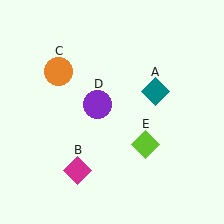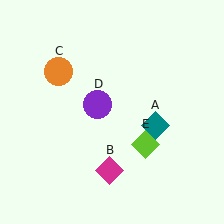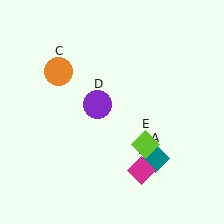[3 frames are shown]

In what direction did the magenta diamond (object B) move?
The magenta diamond (object B) moved right.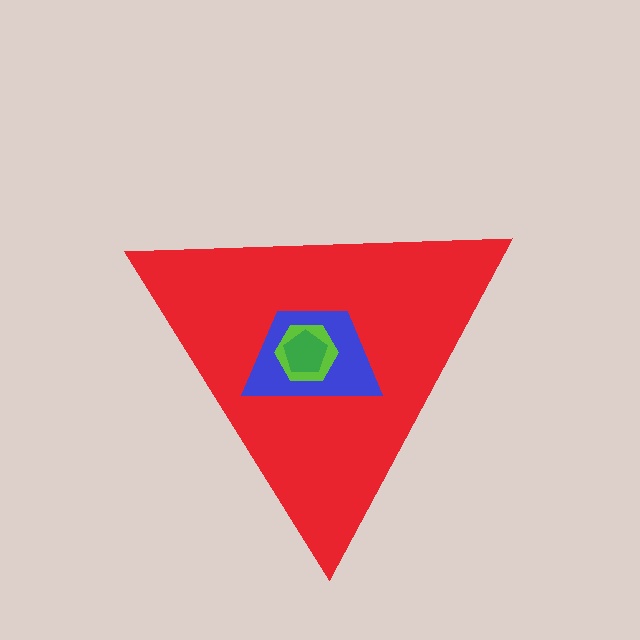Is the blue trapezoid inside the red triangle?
Yes.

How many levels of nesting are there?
4.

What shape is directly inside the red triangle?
The blue trapezoid.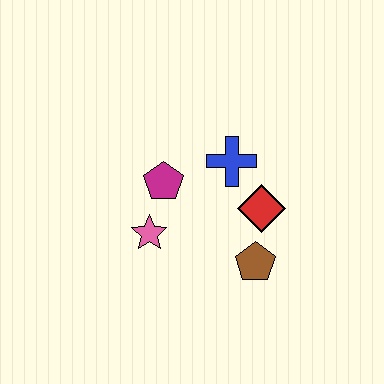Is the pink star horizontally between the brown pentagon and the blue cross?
No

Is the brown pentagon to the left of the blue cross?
No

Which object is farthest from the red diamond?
The pink star is farthest from the red diamond.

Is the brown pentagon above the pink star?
No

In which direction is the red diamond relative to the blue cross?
The red diamond is below the blue cross.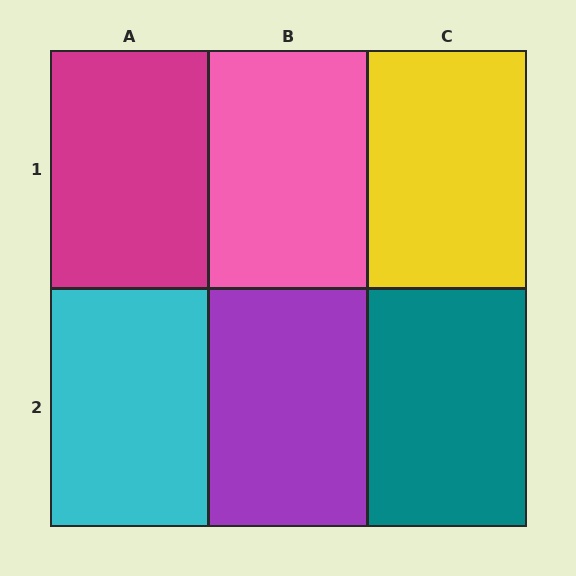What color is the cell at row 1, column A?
Magenta.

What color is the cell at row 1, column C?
Yellow.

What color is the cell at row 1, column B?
Pink.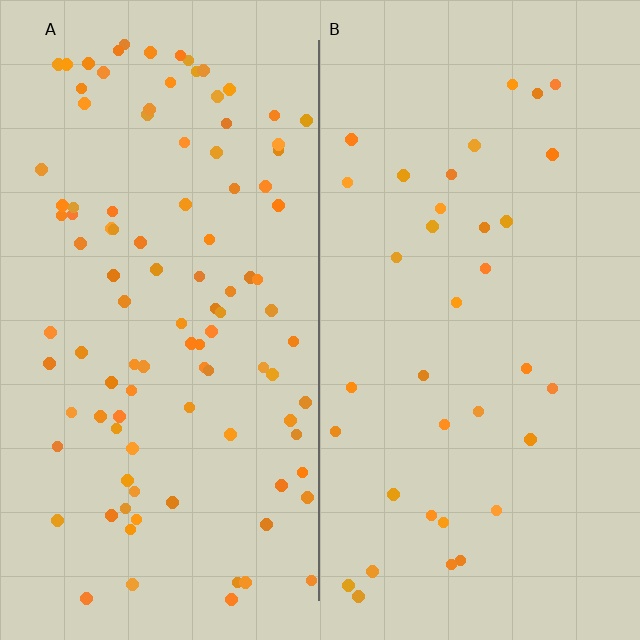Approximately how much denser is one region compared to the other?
Approximately 2.9× — region A over region B.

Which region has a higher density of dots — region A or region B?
A (the left).